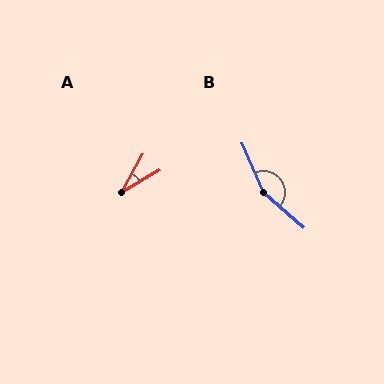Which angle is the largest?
B, at approximately 156 degrees.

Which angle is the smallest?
A, at approximately 31 degrees.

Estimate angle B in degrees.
Approximately 156 degrees.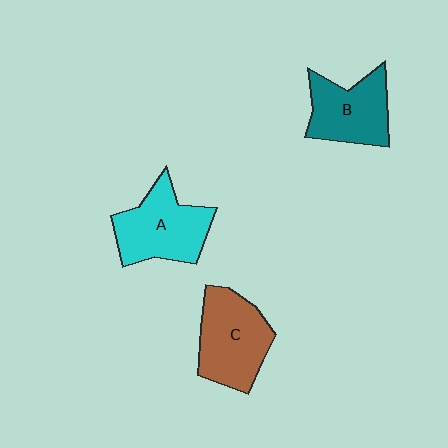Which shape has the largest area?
Shape C (brown).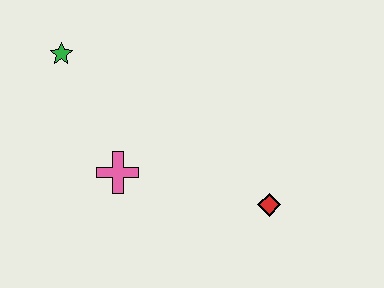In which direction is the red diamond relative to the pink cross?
The red diamond is to the right of the pink cross.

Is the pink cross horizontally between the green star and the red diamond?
Yes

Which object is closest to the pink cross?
The green star is closest to the pink cross.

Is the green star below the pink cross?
No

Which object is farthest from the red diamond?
The green star is farthest from the red diamond.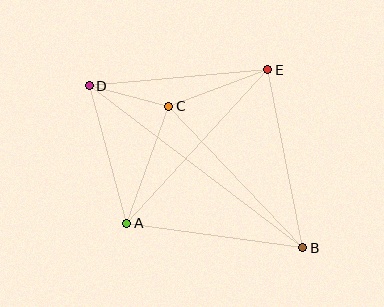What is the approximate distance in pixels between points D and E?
The distance between D and E is approximately 179 pixels.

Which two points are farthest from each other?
Points B and D are farthest from each other.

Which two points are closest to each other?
Points C and D are closest to each other.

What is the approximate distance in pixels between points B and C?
The distance between B and C is approximately 195 pixels.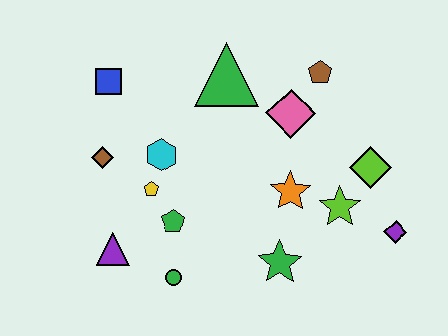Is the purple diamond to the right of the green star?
Yes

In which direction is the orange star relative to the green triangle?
The orange star is below the green triangle.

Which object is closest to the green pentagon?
The yellow pentagon is closest to the green pentagon.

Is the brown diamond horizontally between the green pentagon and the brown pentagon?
No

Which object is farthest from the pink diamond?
The purple triangle is farthest from the pink diamond.